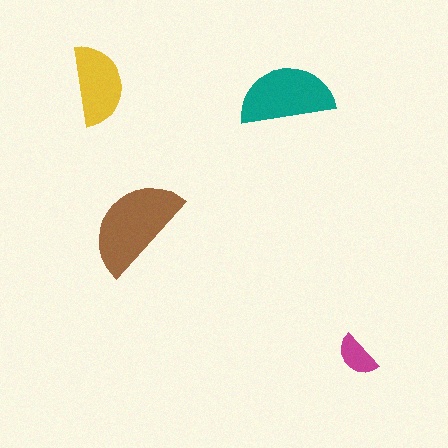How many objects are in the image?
There are 4 objects in the image.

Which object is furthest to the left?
The yellow semicircle is leftmost.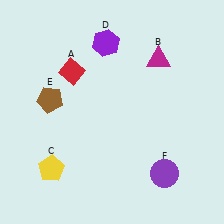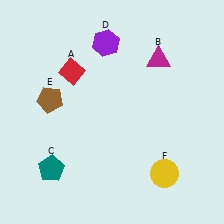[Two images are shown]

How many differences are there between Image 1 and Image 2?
There are 2 differences between the two images.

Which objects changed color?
C changed from yellow to teal. F changed from purple to yellow.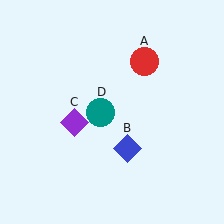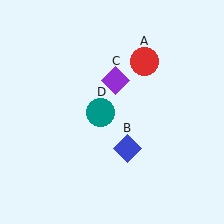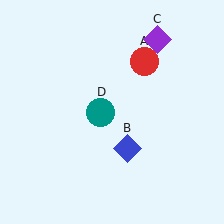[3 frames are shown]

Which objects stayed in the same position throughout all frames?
Red circle (object A) and blue diamond (object B) and teal circle (object D) remained stationary.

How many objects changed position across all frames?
1 object changed position: purple diamond (object C).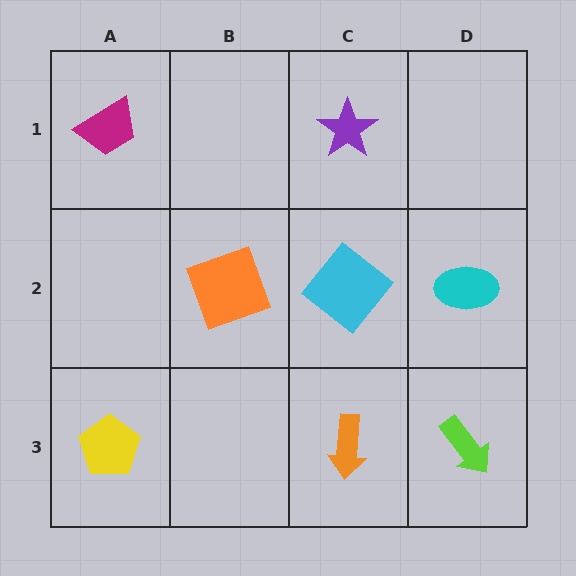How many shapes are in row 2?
3 shapes.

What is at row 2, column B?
An orange square.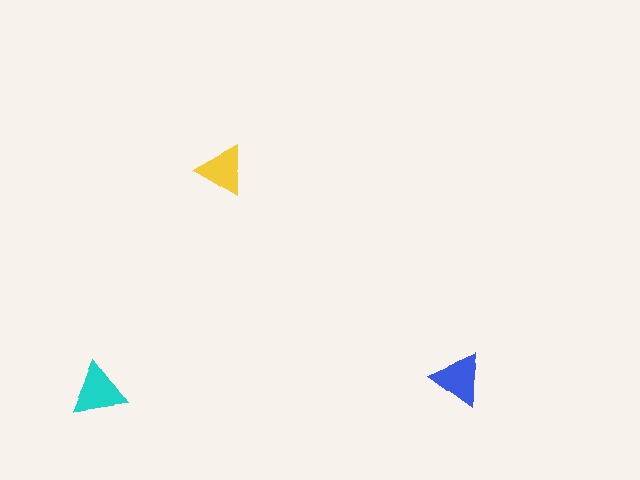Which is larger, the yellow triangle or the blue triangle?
The blue one.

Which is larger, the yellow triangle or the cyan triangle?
The cyan one.